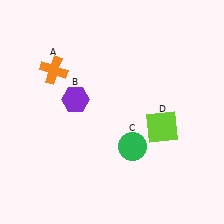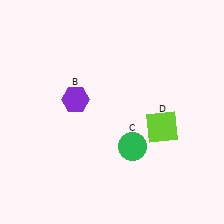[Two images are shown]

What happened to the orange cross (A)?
The orange cross (A) was removed in Image 2. It was in the top-left area of Image 1.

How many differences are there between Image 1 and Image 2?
There is 1 difference between the two images.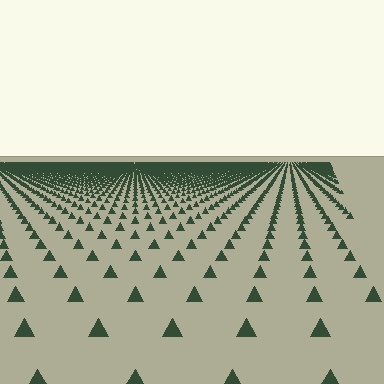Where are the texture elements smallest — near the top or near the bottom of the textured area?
Near the top.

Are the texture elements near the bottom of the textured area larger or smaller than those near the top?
Larger. Near the bottom, elements are closer to the viewer and appear at a bigger on-screen size.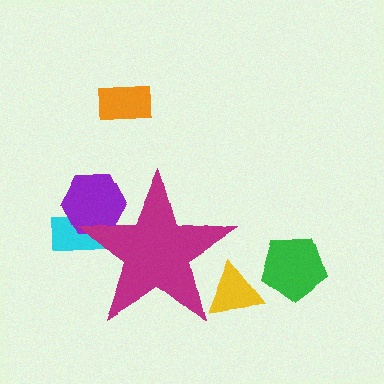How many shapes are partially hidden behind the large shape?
3 shapes are partially hidden.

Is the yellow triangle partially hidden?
Yes, the yellow triangle is partially hidden behind the magenta star.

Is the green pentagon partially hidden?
No, the green pentagon is fully visible.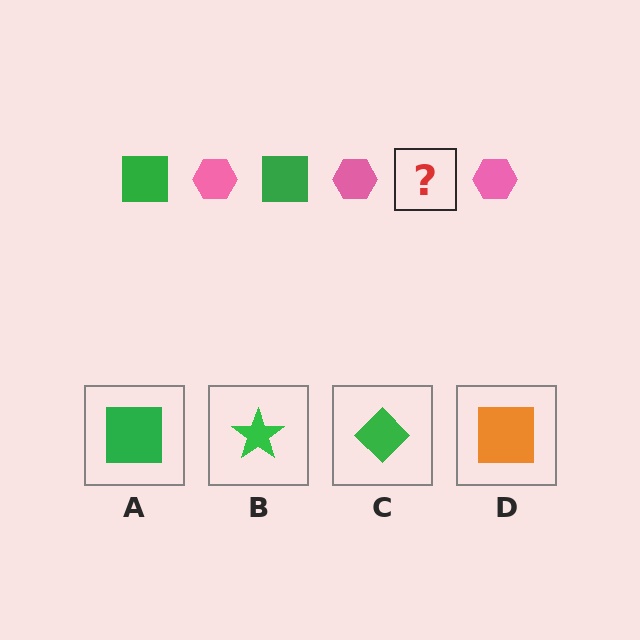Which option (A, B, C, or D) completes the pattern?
A.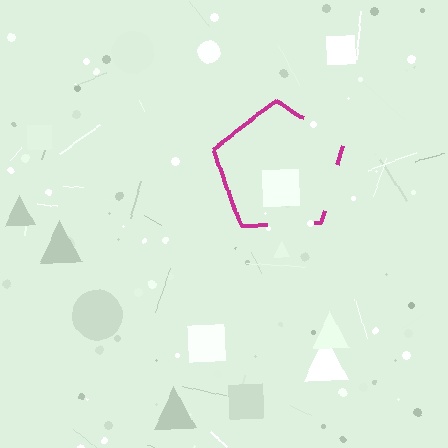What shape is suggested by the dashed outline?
The dashed outline suggests a pentagon.